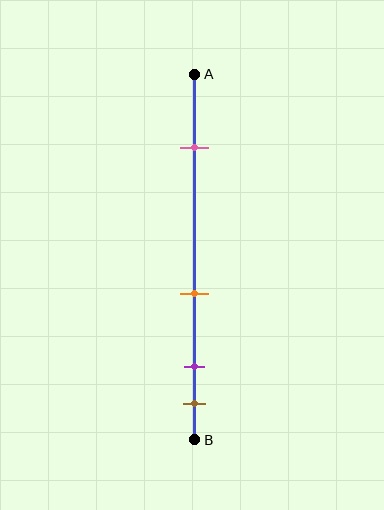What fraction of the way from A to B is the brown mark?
The brown mark is approximately 90% (0.9) of the way from A to B.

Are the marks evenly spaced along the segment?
No, the marks are not evenly spaced.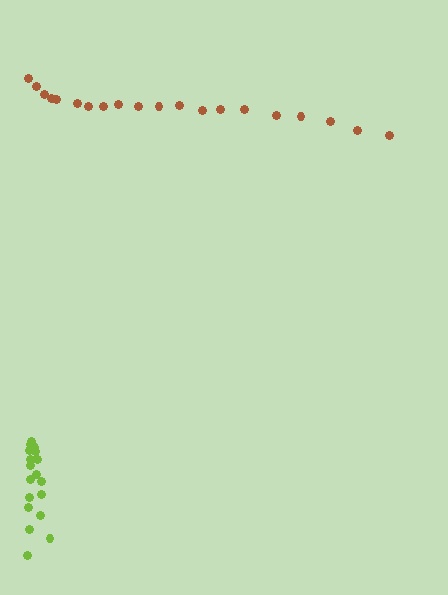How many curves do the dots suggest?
There are 2 distinct paths.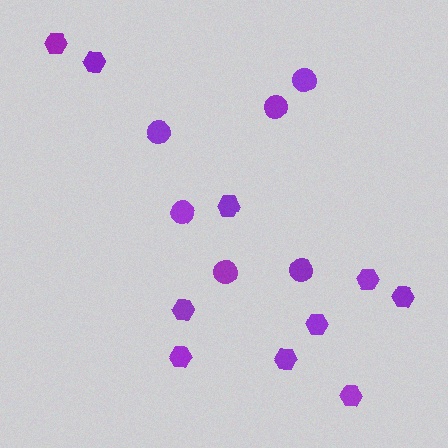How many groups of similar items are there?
There are 2 groups: one group of circles (6) and one group of hexagons (10).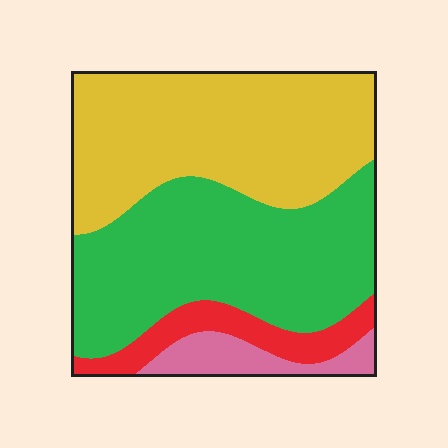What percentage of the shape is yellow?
Yellow takes up about two fifths (2/5) of the shape.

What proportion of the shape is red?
Red takes up about one tenth (1/10) of the shape.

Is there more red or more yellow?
Yellow.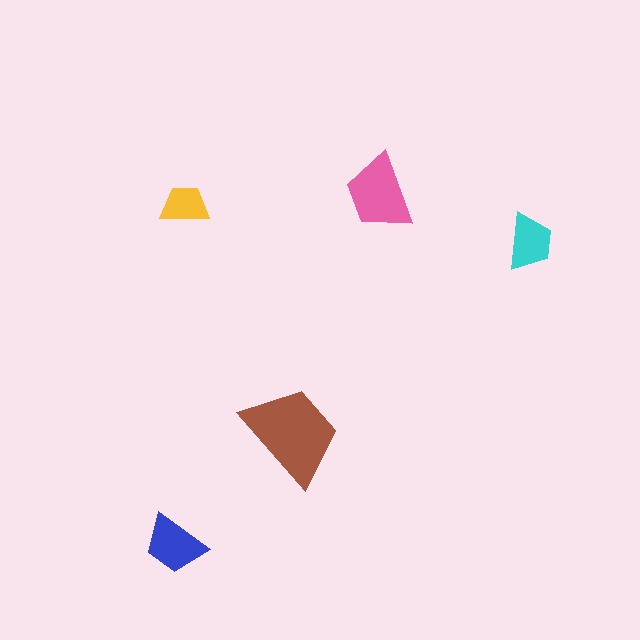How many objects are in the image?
There are 5 objects in the image.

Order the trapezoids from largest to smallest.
the brown one, the pink one, the blue one, the cyan one, the yellow one.